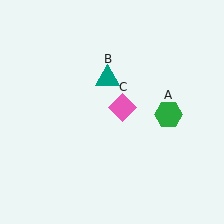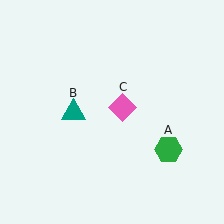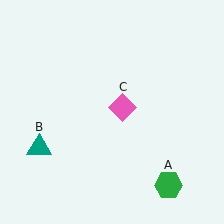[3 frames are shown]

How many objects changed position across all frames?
2 objects changed position: green hexagon (object A), teal triangle (object B).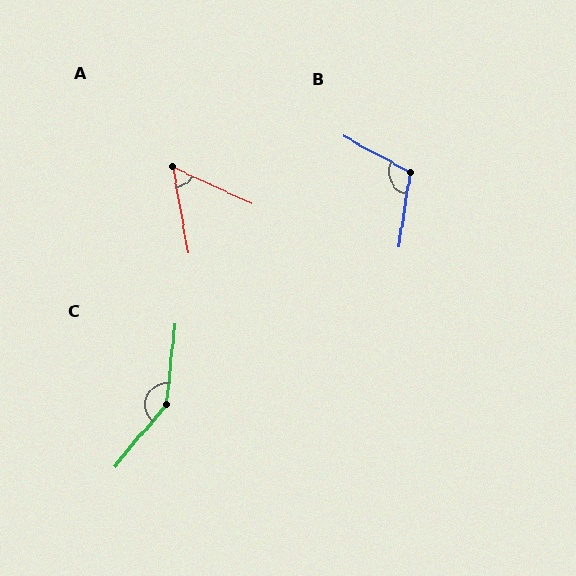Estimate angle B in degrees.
Approximately 109 degrees.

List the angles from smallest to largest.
A (55°), B (109°), C (146°).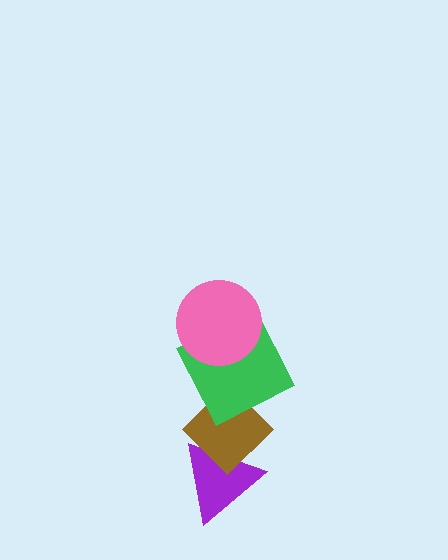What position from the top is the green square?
The green square is 2nd from the top.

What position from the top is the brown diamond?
The brown diamond is 3rd from the top.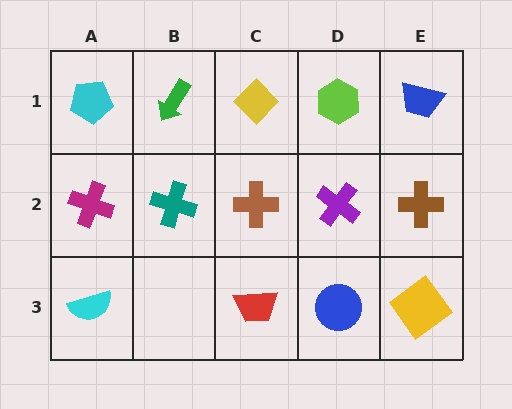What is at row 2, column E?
A brown cross.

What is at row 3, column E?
A yellow diamond.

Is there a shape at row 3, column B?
No, that cell is empty.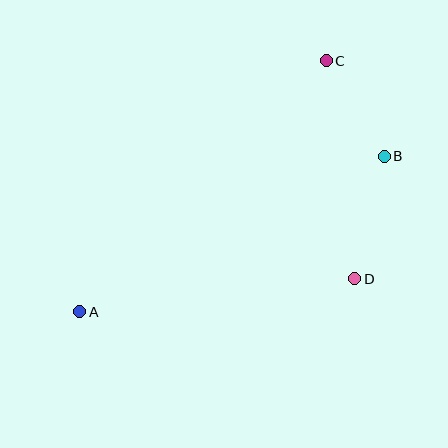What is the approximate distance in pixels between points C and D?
The distance between C and D is approximately 220 pixels.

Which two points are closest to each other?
Points B and C are closest to each other.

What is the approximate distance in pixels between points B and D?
The distance between B and D is approximately 126 pixels.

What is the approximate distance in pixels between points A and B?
The distance between A and B is approximately 342 pixels.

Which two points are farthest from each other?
Points A and C are farthest from each other.